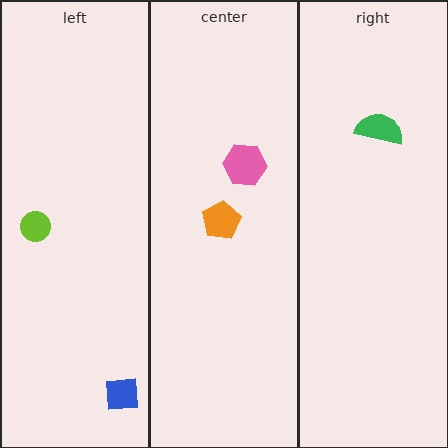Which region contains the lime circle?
The left region.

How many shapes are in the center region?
2.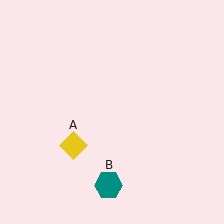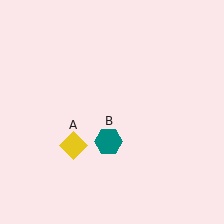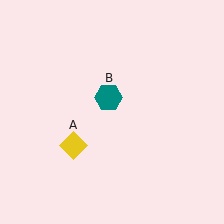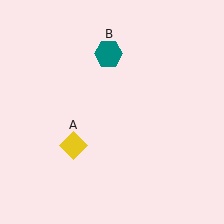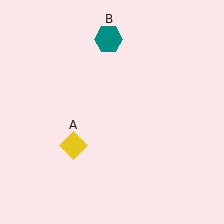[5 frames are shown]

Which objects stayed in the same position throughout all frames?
Yellow diamond (object A) remained stationary.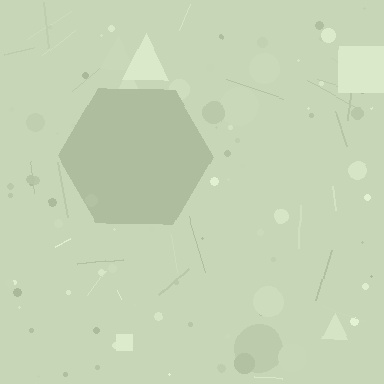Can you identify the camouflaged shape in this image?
The camouflaged shape is a hexagon.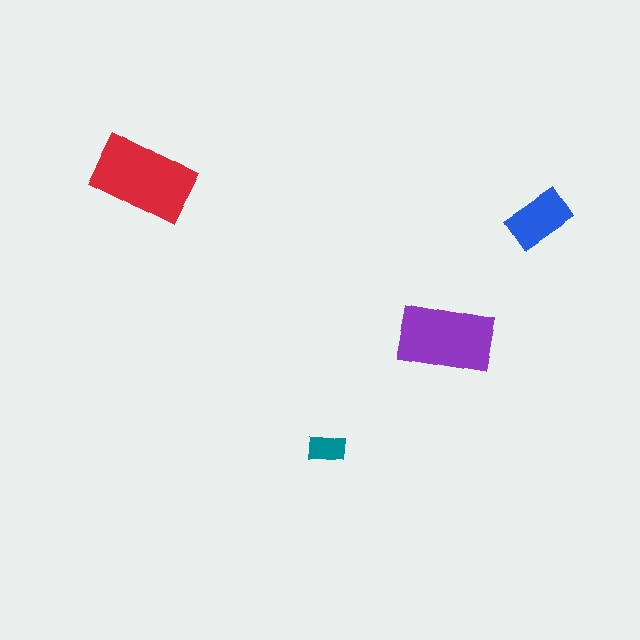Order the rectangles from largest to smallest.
the red one, the purple one, the blue one, the teal one.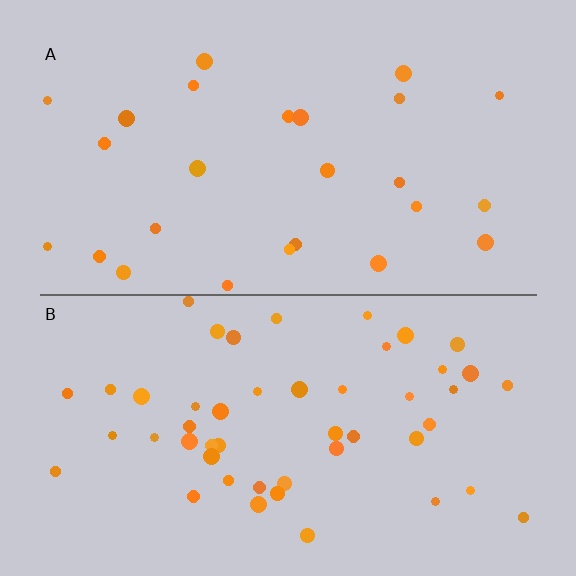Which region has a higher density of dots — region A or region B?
B (the bottom).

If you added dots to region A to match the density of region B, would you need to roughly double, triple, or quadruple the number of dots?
Approximately double.